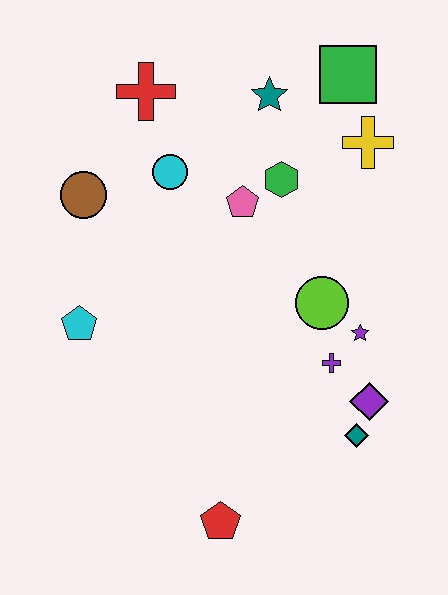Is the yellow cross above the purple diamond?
Yes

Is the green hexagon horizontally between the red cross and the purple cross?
Yes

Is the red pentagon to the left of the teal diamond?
Yes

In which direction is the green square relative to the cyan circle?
The green square is to the right of the cyan circle.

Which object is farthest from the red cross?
The red pentagon is farthest from the red cross.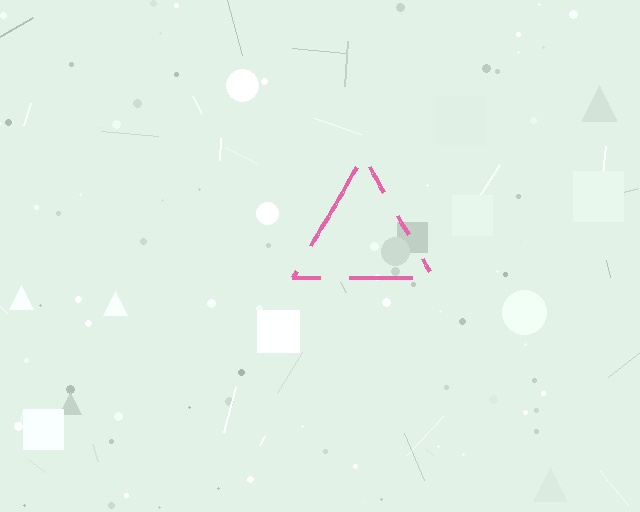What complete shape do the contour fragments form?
The contour fragments form a triangle.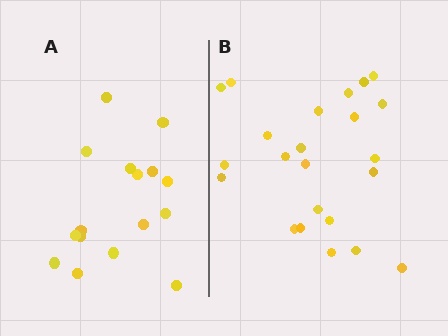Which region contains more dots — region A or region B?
Region B (the right region) has more dots.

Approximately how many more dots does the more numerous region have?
Region B has roughly 8 or so more dots than region A.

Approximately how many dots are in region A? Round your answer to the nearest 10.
About 20 dots. (The exact count is 16, which rounds to 20.)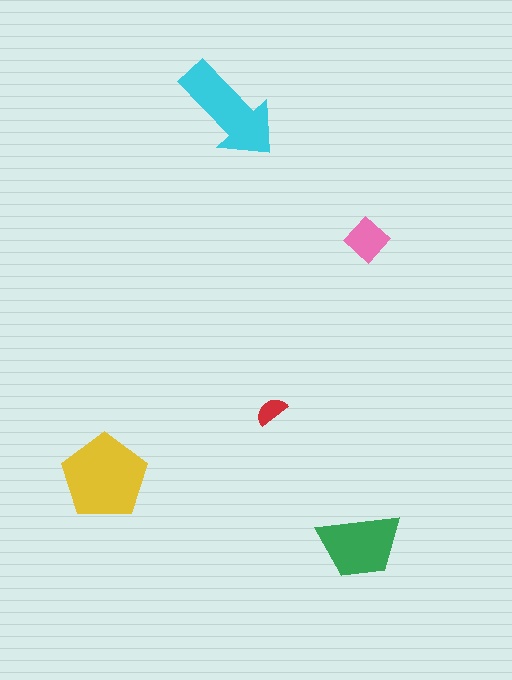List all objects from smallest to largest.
The red semicircle, the pink diamond, the green trapezoid, the cyan arrow, the yellow pentagon.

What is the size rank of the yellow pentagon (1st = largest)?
1st.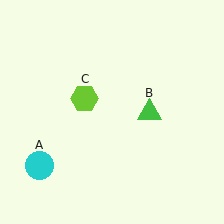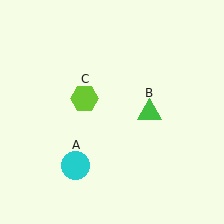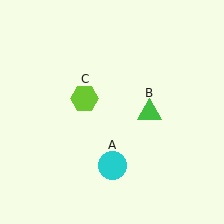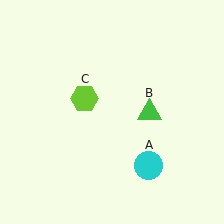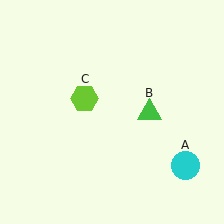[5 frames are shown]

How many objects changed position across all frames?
1 object changed position: cyan circle (object A).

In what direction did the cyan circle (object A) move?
The cyan circle (object A) moved right.